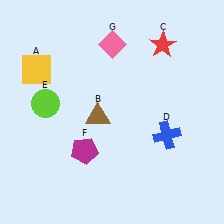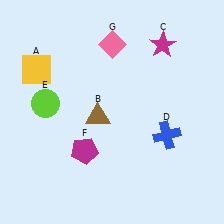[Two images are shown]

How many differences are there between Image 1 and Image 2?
There is 1 difference between the two images.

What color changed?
The star (C) changed from red in Image 1 to magenta in Image 2.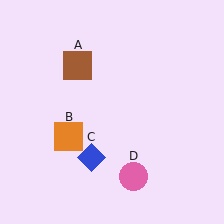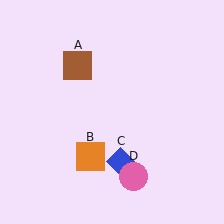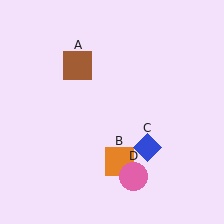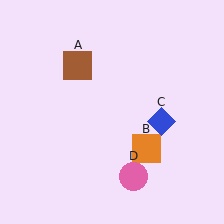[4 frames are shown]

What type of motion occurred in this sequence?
The orange square (object B), blue diamond (object C) rotated counterclockwise around the center of the scene.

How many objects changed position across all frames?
2 objects changed position: orange square (object B), blue diamond (object C).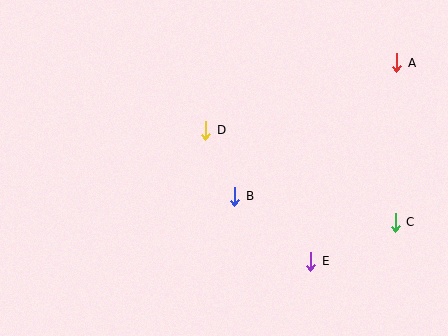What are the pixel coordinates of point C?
Point C is at (395, 222).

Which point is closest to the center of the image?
Point B at (235, 196) is closest to the center.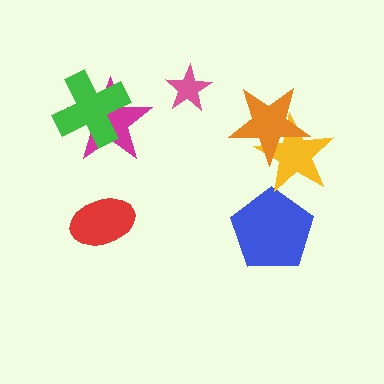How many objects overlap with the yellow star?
1 object overlaps with the yellow star.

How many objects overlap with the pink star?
0 objects overlap with the pink star.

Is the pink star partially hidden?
No, no other shape covers it.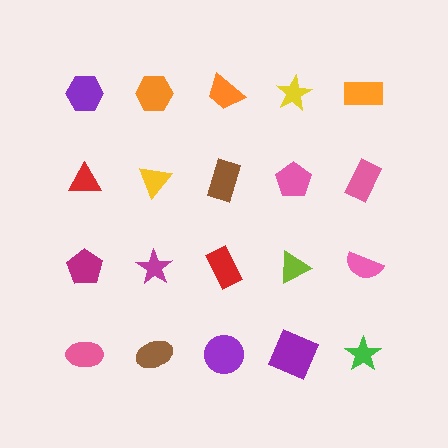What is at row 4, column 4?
A purple square.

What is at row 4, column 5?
A green star.